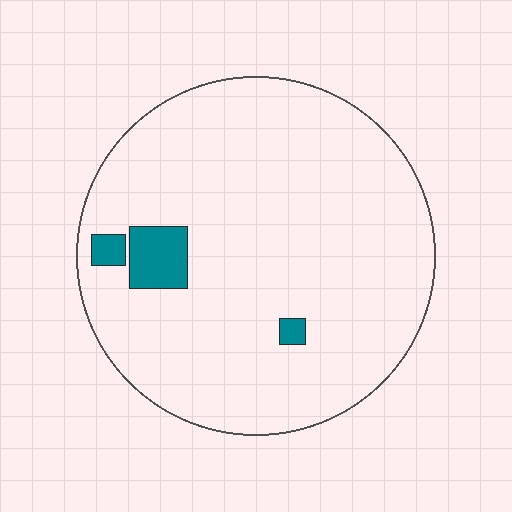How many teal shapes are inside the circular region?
3.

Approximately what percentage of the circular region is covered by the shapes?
Approximately 5%.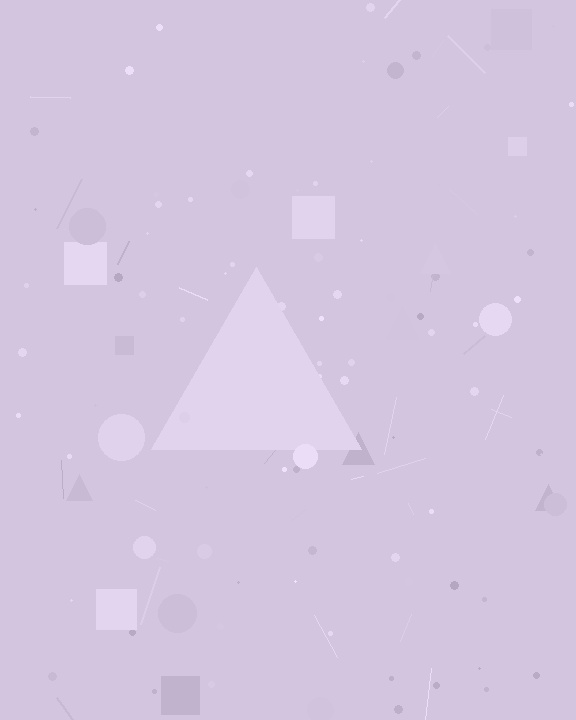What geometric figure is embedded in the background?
A triangle is embedded in the background.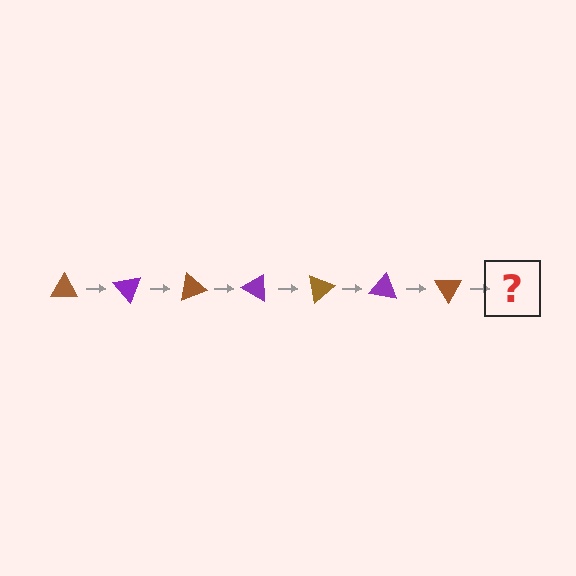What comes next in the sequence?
The next element should be a purple triangle, rotated 350 degrees from the start.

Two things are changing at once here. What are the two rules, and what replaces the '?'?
The two rules are that it rotates 50 degrees each step and the color cycles through brown and purple. The '?' should be a purple triangle, rotated 350 degrees from the start.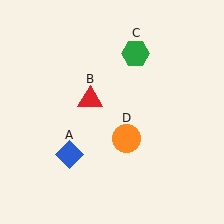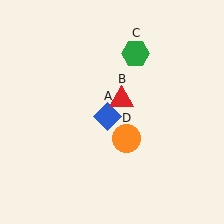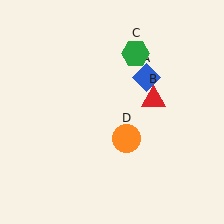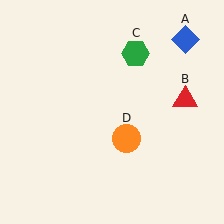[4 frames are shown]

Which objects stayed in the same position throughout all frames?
Green hexagon (object C) and orange circle (object D) remained stationary.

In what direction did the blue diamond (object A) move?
The blue diamond (object A) moved up and to the right.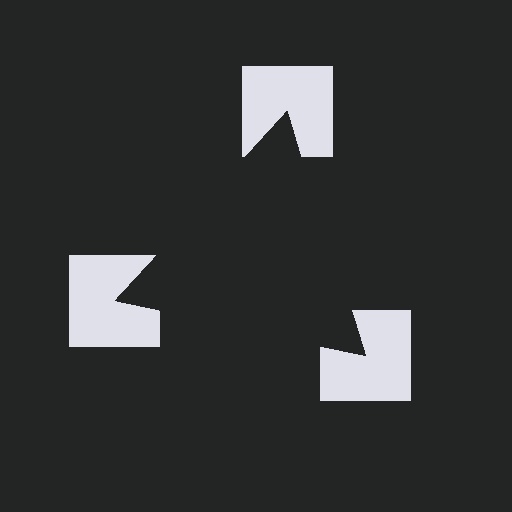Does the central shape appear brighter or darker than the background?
It typically appears slightly darker than the background, even though no actual brightness change is drawn.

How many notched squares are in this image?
There are 3 — one at each vertex of the illusory triangle.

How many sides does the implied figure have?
3 sides.